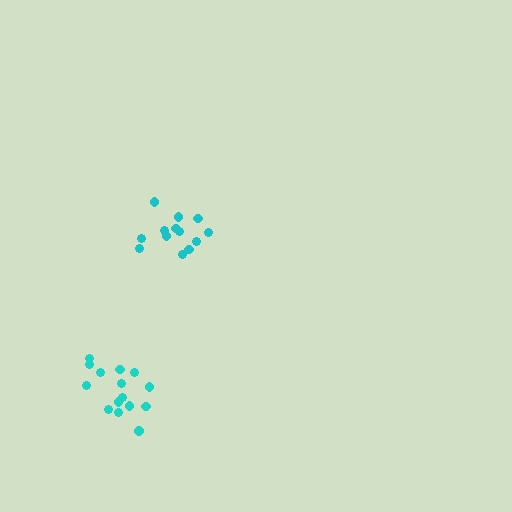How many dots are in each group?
Group 1: 13 dots, Group 2: 15 dots (28 total).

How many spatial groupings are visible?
There are 2 spatial groupings.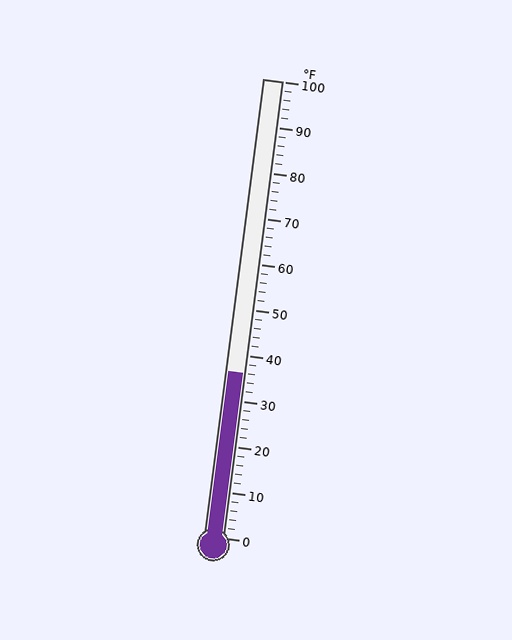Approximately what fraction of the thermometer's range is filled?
The thermometer is filled to approximately 35% of its range.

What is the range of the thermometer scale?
The thermometer scale ranges from 0°F to 100°F.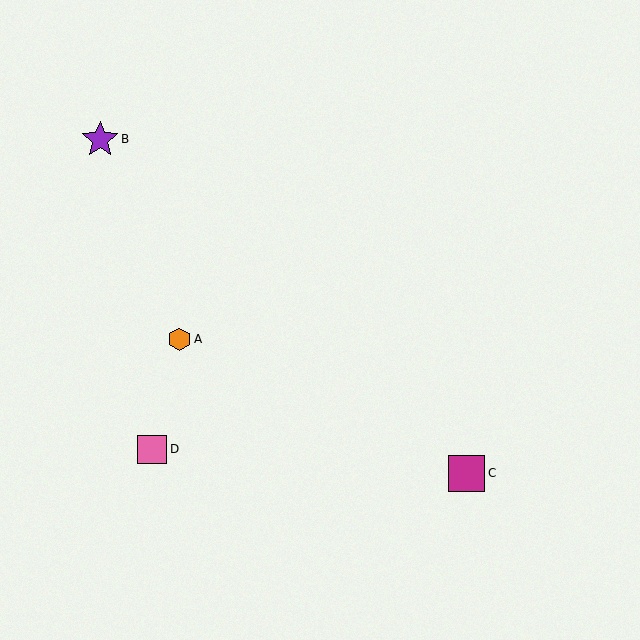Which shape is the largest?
The purple star (labeled B) is the largest.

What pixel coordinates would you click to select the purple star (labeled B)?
Click at (100, 139) to select the purple star B.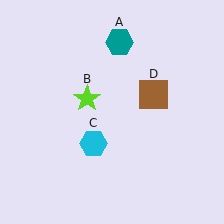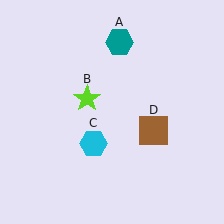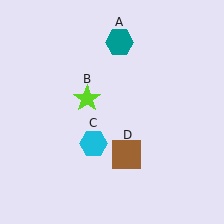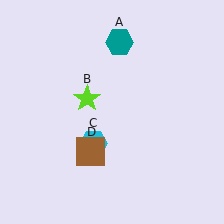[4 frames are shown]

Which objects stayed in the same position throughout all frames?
Teal hexagon (object A) and lime star (object B) and cyan hexagon (object C) remained stationary.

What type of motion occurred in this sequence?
The brown square (object D) rotated clockwise around the center of the scene.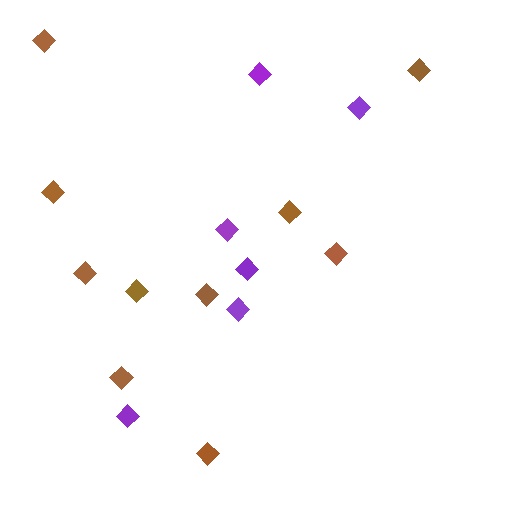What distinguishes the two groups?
There are 2 groups: one group of brown diamonds (10) and one group of purple diamonds (6).